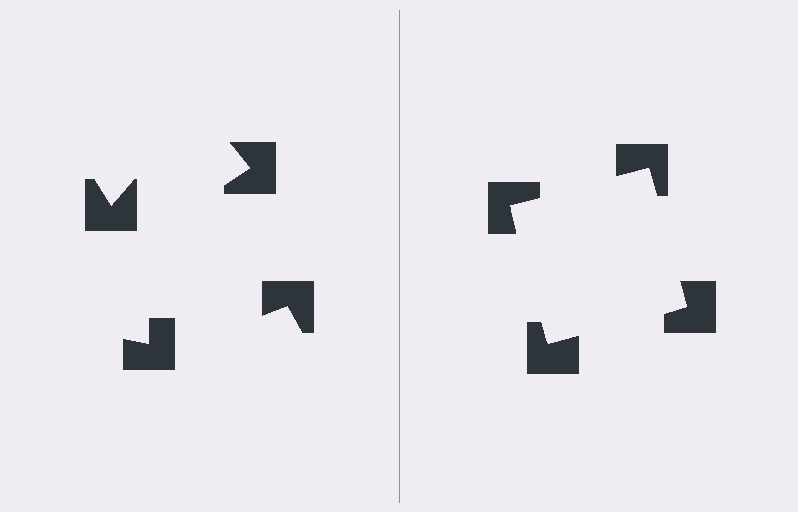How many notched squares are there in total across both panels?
8 — 4 on each side.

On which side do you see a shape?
An illusory square appears on the right side. On the left side the wedge cuts are rotated, so no coherent shape forms.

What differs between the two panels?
The notched squares are positioned identically on both sides; only the wedge orientations differ. On the right they align to a square; on the left they are misaligned.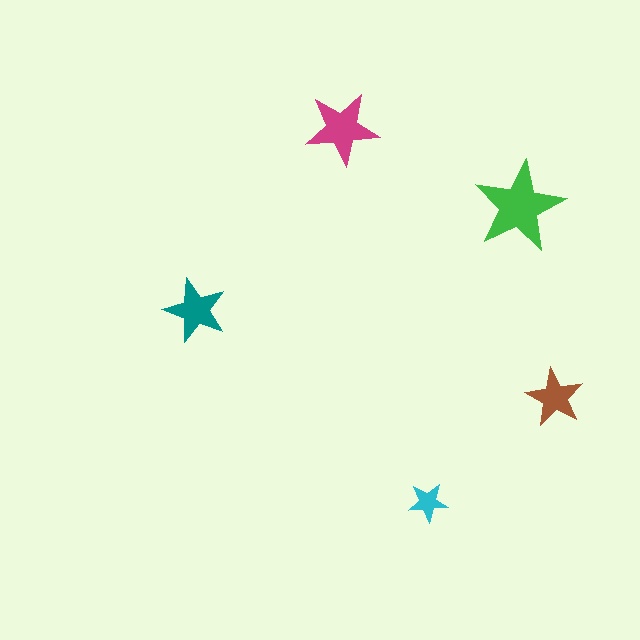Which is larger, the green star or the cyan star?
The green one.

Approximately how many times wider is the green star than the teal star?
About 1.5 times wider.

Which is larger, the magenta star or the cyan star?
The magenta one.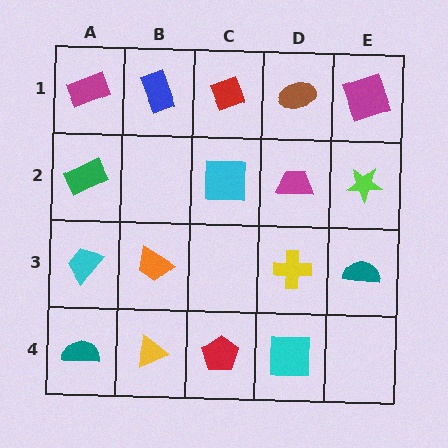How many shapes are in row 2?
4 shapes.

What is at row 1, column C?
A red diamond.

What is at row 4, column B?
A yellow triangle.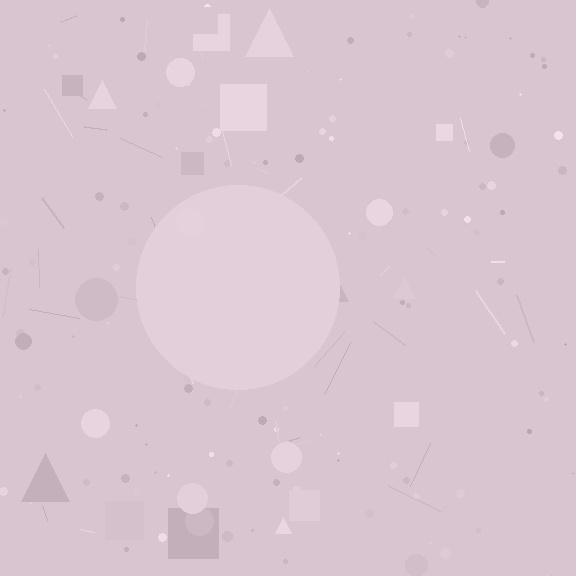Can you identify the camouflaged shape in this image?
The camouflaged shape is a circle.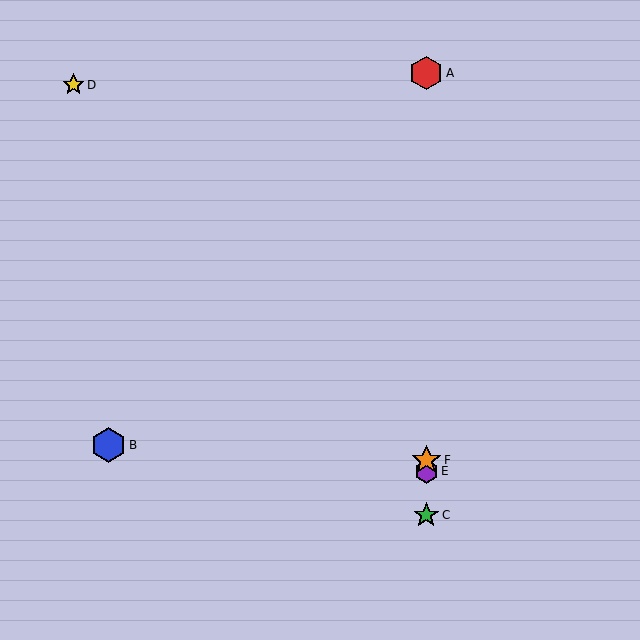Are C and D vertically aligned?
No, C is at x≈426 and D is at x≈73.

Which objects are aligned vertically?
Objects A, C, E, F are aligned vertically.